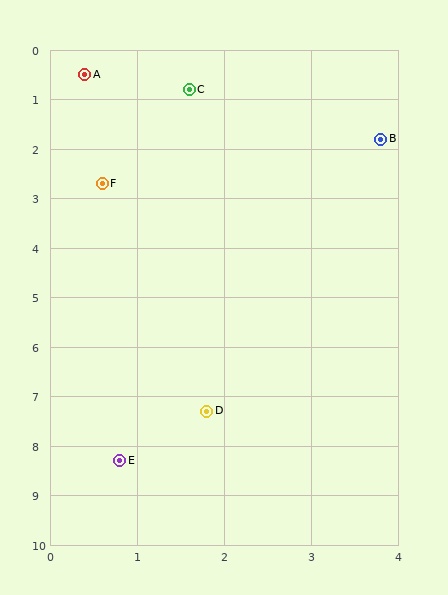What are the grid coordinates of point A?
Point A is at approximately (0.4, 0.5).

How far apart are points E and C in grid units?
Points E and C are about 7.5 grid units apart.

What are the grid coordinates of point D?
Point D is at approximately (1.8, 7.3).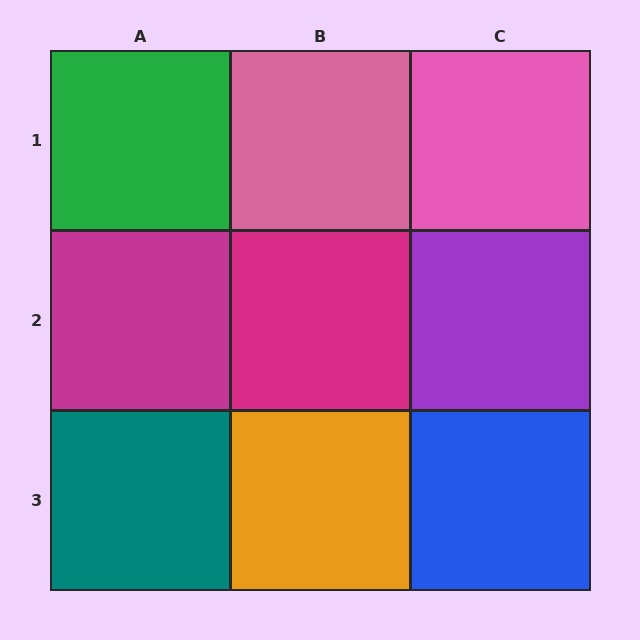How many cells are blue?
1 cell is blue.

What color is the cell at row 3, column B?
Orange.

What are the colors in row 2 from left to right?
Magenta, magenta, purple.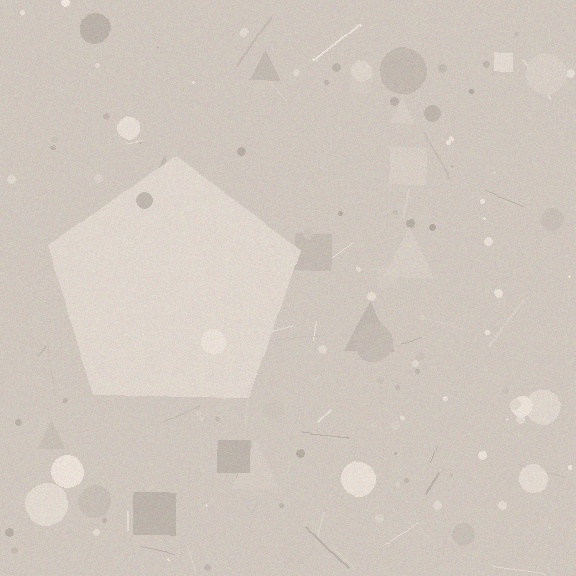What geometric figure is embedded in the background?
A pentagon is embedded in the background.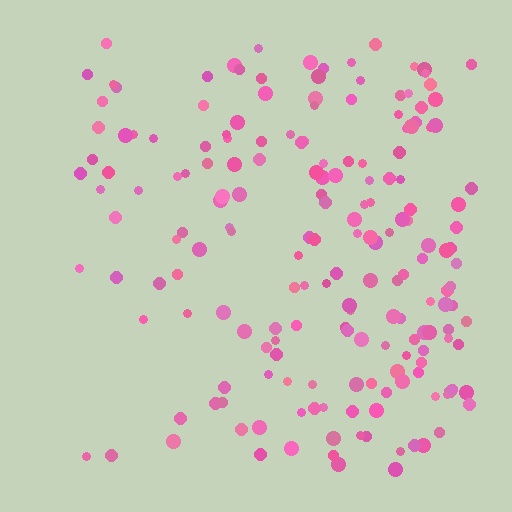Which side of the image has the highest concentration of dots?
The right.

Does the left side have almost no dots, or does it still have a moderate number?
Still a moderate number, just noticeably fewer than the right.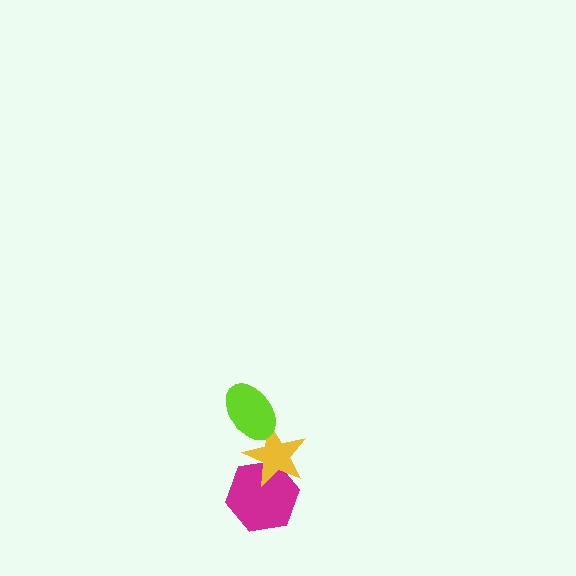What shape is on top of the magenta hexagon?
The yellow star is on top of the magenta hexagon.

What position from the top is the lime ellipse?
The lime ellipse is 1st from the top.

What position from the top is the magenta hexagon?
The magenta hexagon is 3rd from the top.